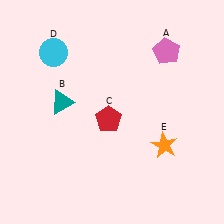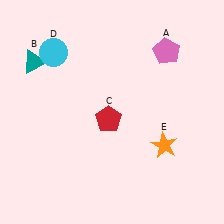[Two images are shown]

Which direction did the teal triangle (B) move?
The teal triangle (B) moved up.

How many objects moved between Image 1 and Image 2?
1 object moved between the two images.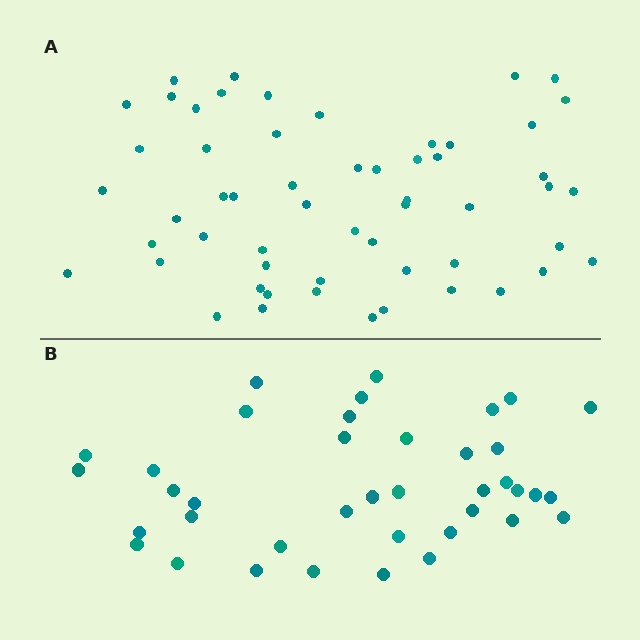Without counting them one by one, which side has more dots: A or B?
Region A (the top region) has more dots.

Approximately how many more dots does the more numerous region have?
Region A has approximately 15 more dots than region B.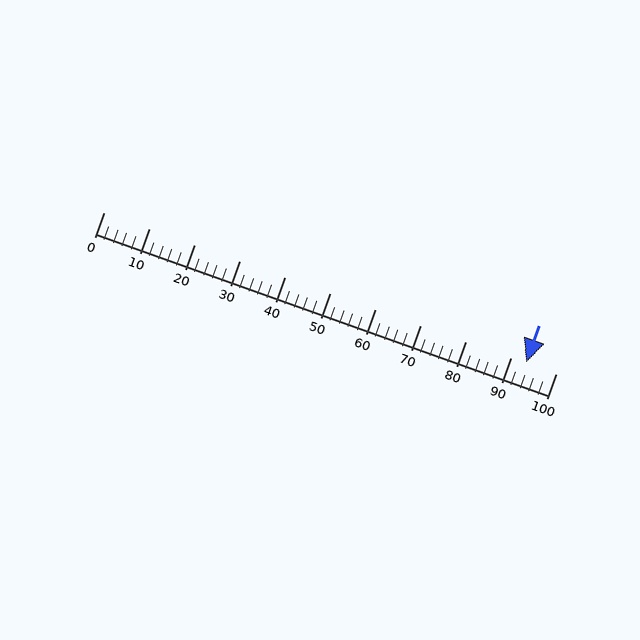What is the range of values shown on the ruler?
The ruler shows values from 0 to 100.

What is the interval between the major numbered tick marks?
The major tick marks are spaced 10 units apart.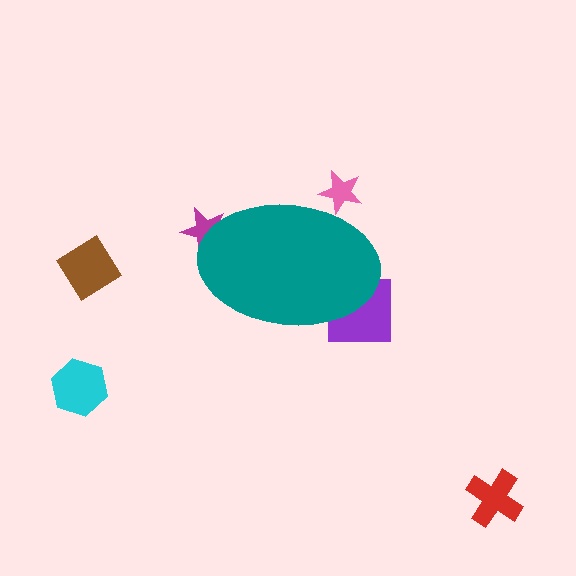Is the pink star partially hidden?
Yes, the pink star is partially hidden behind the teal ellipse.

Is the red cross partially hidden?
No, the red cross is fully visible.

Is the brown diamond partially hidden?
No, the brown diamond is fully visible.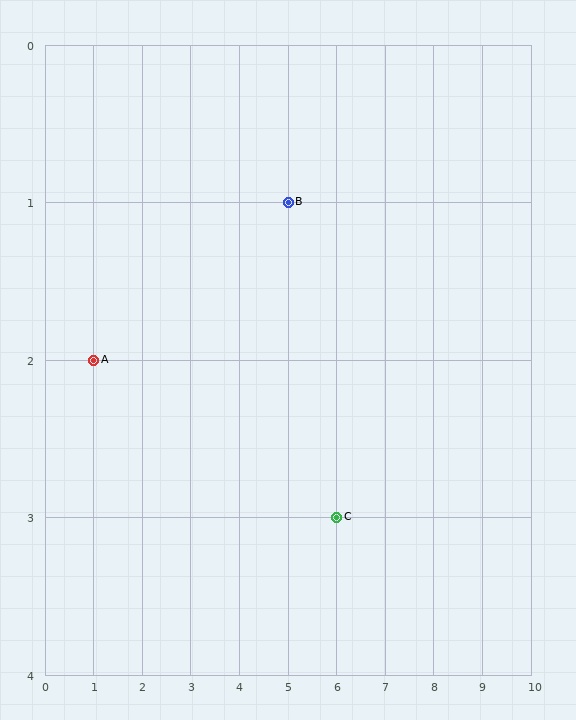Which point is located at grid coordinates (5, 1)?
Point B is at (5, 1).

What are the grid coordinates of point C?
Point C is at grid coordinates (6, 3).